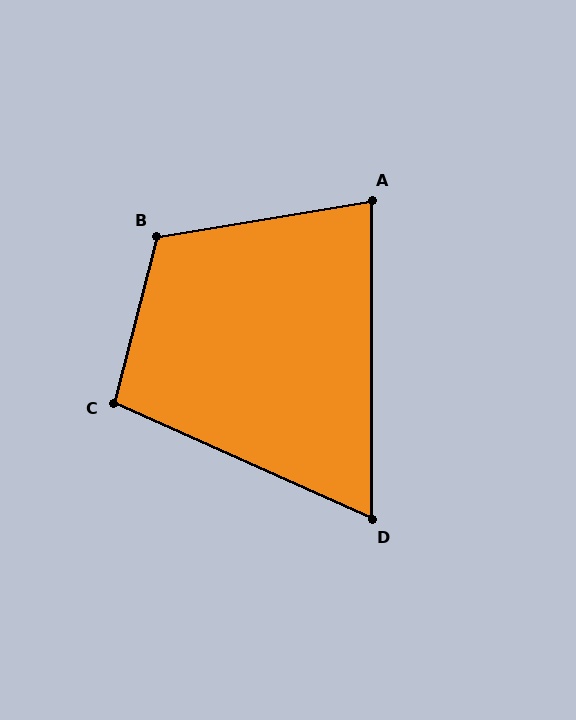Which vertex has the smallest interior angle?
D, at approximately 66 degrees.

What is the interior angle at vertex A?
Approximately 81 degrees (acute).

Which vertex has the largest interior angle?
B, at approximately 114 degrees.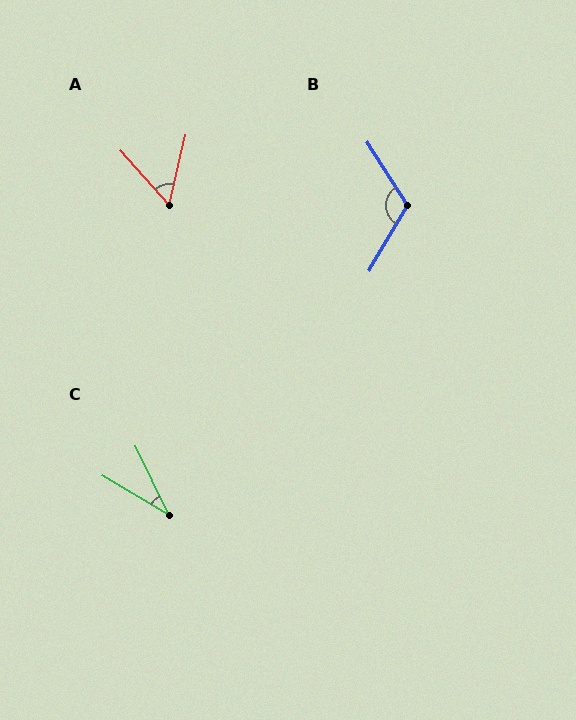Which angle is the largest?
B, at approximately 117 degrees.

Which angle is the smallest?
C, at approximately 33 degrees.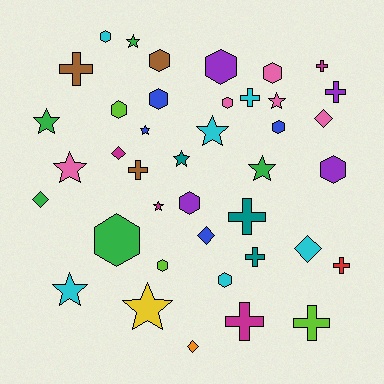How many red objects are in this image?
There is 1 red object.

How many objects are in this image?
There are 40 objects.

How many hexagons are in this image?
There are 13 hexagons.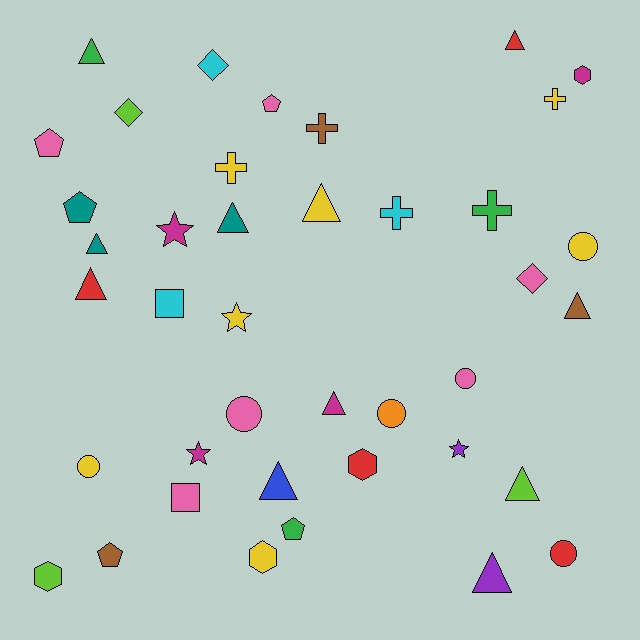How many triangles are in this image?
There are 11 triangles.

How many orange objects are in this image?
There is 1 orange object.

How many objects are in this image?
There are 40 objects.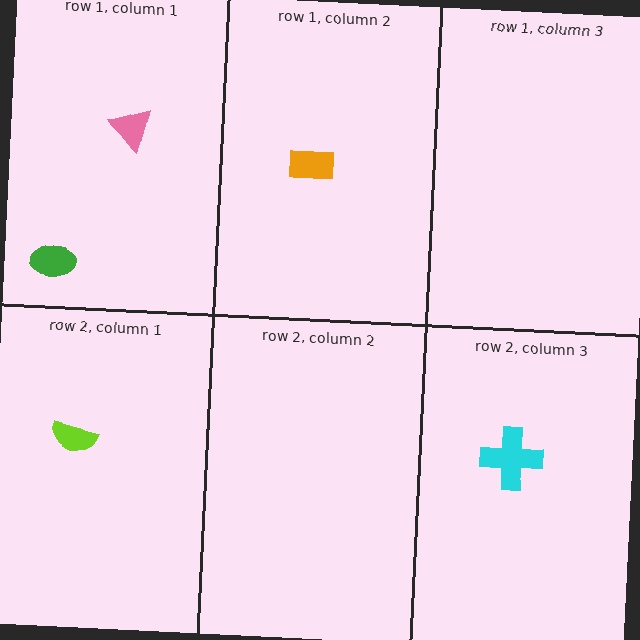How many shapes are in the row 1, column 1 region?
2.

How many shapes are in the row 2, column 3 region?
1.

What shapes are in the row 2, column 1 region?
The lime semicircle.